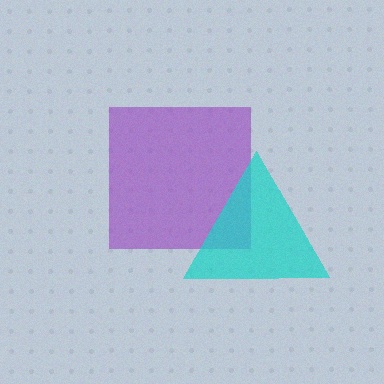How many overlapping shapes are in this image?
There are 2 overlapping shapes in the image.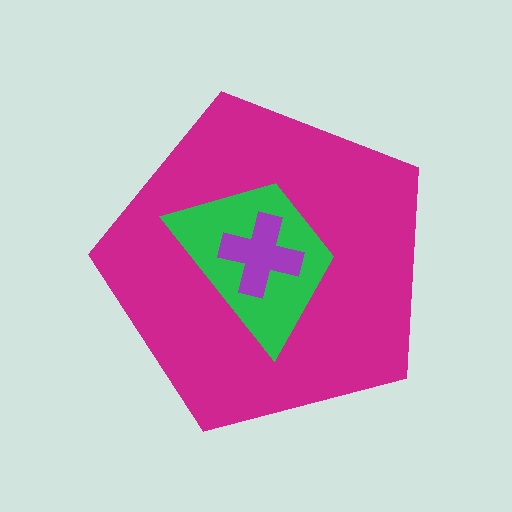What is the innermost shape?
The purple cross.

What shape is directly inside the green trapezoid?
The purple cross.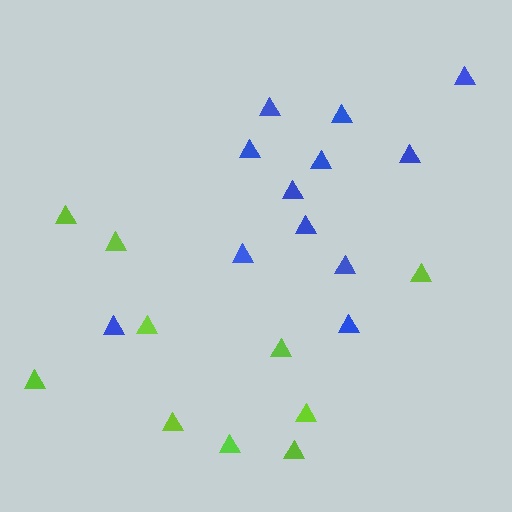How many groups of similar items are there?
There are 2 groups: one group of blue triangles (12) and one group of lime triangles (10).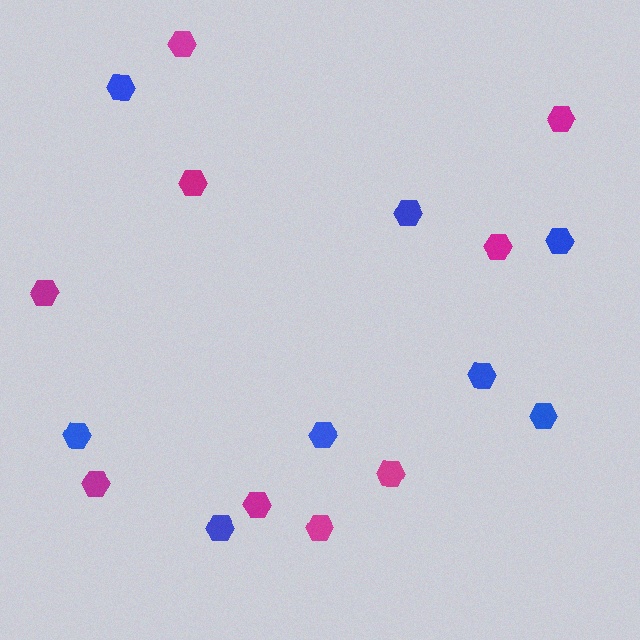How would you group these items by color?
There are 2 groups: one group of magenta hexagons (9) and one group of blue hexagons (8).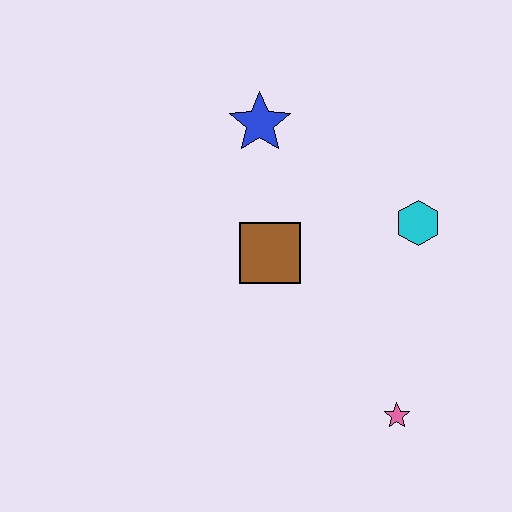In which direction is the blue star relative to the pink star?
The blue star is above the pink star.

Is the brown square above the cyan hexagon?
No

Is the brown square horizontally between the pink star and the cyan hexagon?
No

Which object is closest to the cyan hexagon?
The brown square is closest to the cyan hexagon.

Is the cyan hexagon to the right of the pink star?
Yes